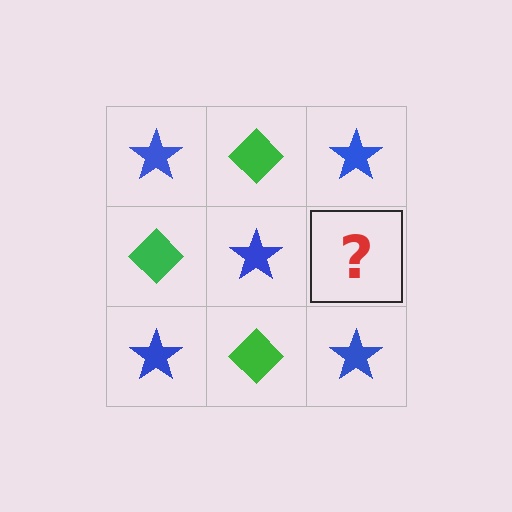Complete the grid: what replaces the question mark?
The question mark should be replaced with a green diamond.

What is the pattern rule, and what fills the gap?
The rule is that it alternates blue star and green diamond in a checkerboard pattern. The gap should be filled with a green diamond.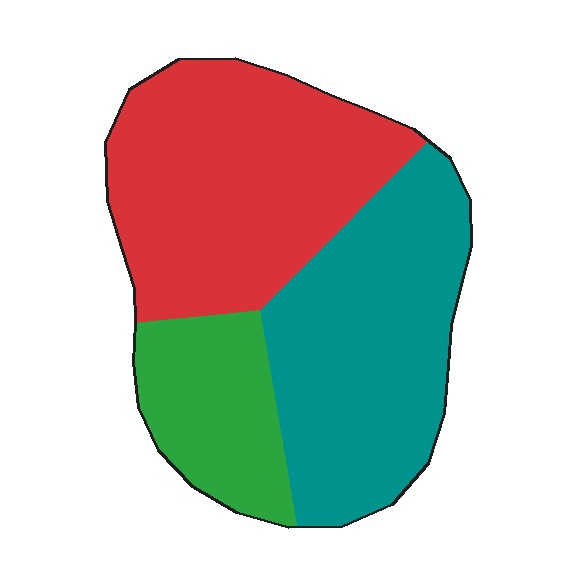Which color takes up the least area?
Green, at roughly 20%.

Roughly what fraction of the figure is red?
Red covers 42% of the figure.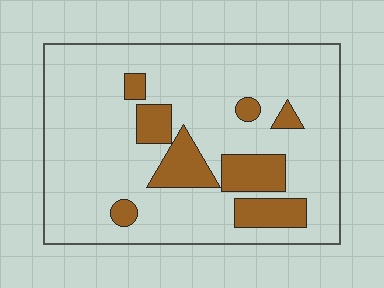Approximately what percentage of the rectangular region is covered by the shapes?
Approximately 20%.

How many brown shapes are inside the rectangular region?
8.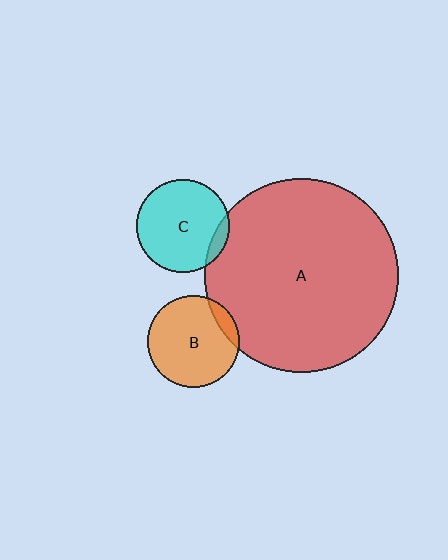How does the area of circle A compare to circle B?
Approximately 4.4 times.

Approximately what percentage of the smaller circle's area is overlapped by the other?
Approximately 10%.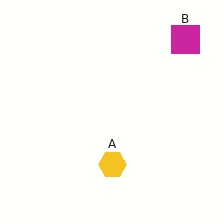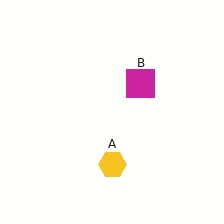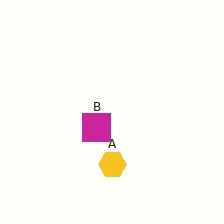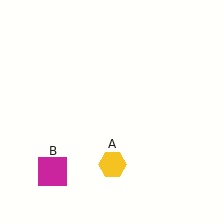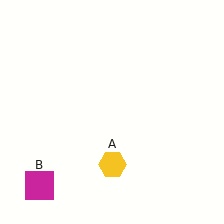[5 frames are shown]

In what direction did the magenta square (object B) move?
The magenta square (object B) moved down and to the left.